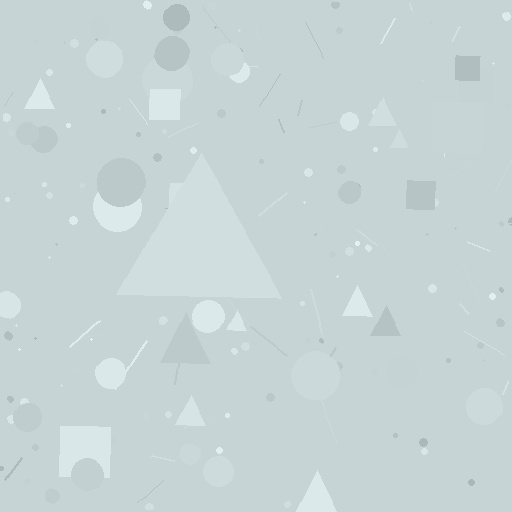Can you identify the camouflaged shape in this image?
The camouflaged shape is a triangle.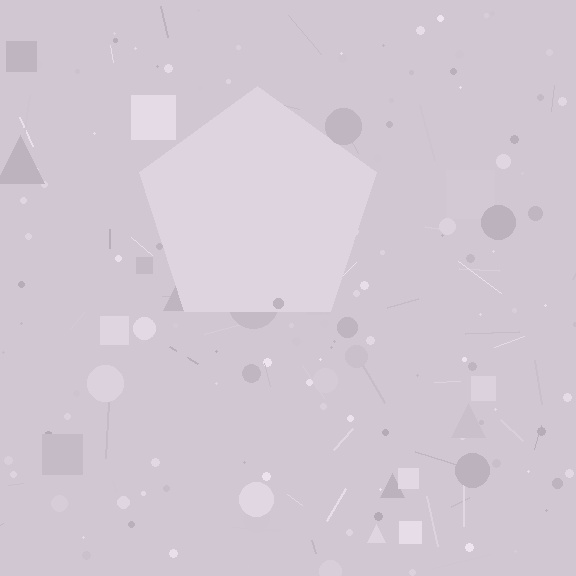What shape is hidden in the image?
A pentagon is hidden in the image.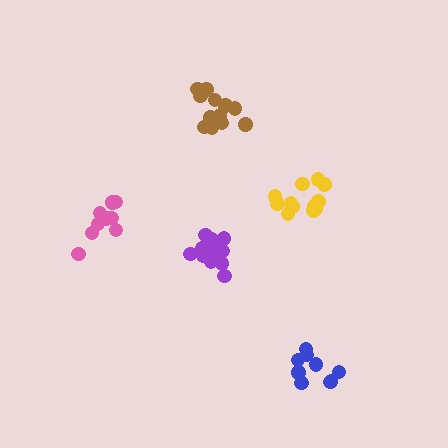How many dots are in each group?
Group 1: 9 dots, Group 2: 13 dots, Group 3: 13 dots, Group 4: 9 dots, Group 5: 12 dots (56 total).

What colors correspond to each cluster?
The clusters are colored: blue, yellow, purple, pink, brown.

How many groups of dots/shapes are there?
There are 5 groups.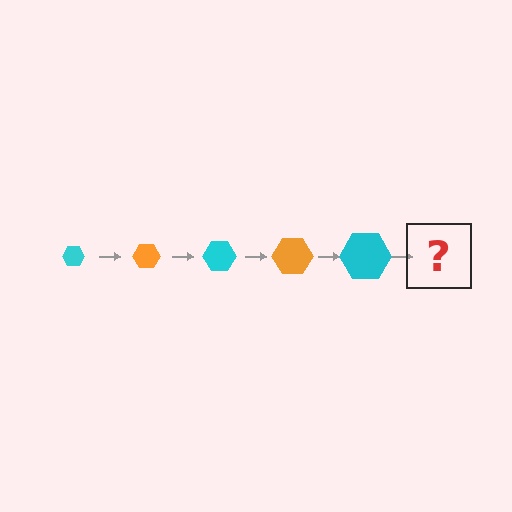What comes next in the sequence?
The next element should be an orange hexagon, larger than the previous one.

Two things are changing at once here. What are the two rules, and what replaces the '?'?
The two rules are that the hexagon grows larger each step and the color cycles through cyan and orange. The '?' should be an orange hexagon, larger than the previous one.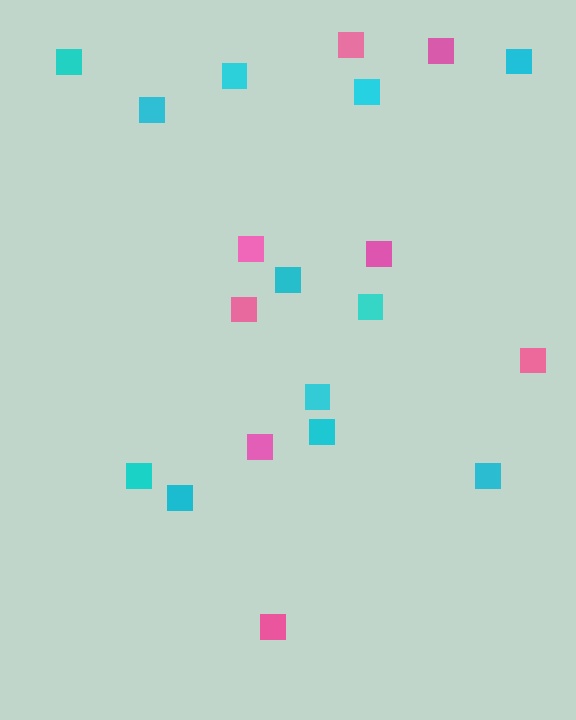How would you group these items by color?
There are 2 groups: one group of pink squares (8) and one group of cyan squares (12).